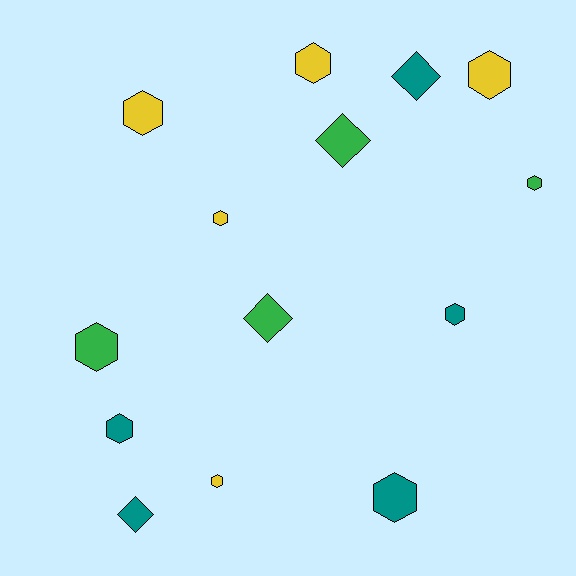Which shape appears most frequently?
Hexagon, with 10 objects.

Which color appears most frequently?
Yellow, with 5 objects.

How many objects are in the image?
There are 14 objects.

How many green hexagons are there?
There are 2 green hexagons.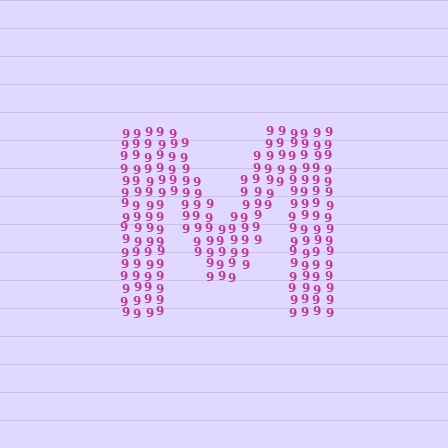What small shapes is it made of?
It is made of small digit 9's.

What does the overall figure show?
The overall figure shows the letter M.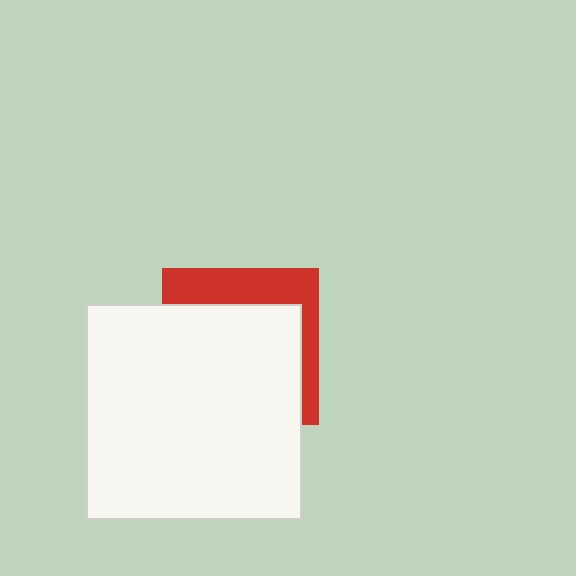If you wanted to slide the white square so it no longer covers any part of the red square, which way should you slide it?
Slide it down — that is the most direct way to separate the two shapes.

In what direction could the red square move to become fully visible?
The red square could move up. That would shift it out from behind the white square entirely.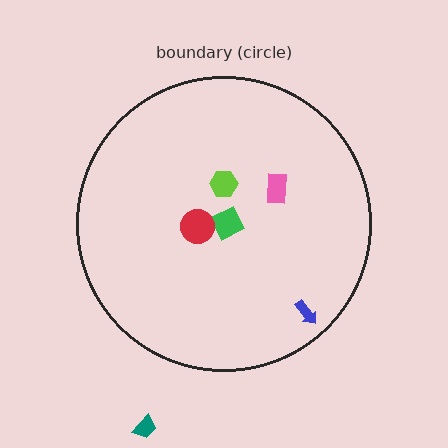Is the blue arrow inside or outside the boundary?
Inside.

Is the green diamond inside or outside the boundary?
Inside.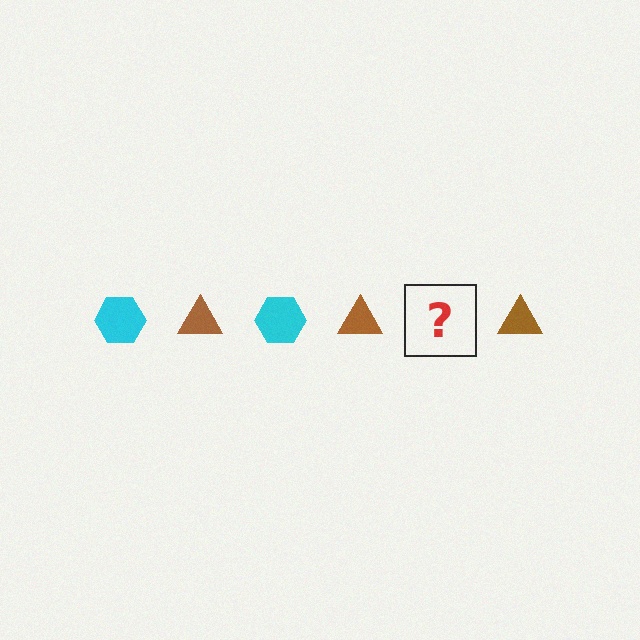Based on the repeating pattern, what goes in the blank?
The blank should be a cyan hexagon.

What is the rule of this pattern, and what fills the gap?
The rule is that the pattern alternates between cyan hexagon and brown triangle. The gap should be filled with a cyan hexagon.